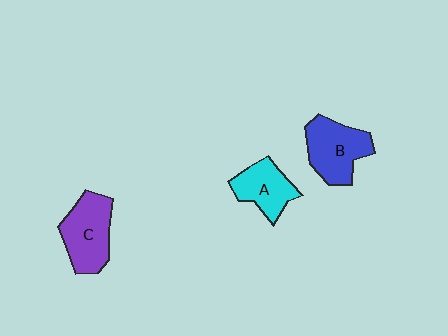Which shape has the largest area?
Shape C (purple).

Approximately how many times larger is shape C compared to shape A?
Approximately 1.3 times.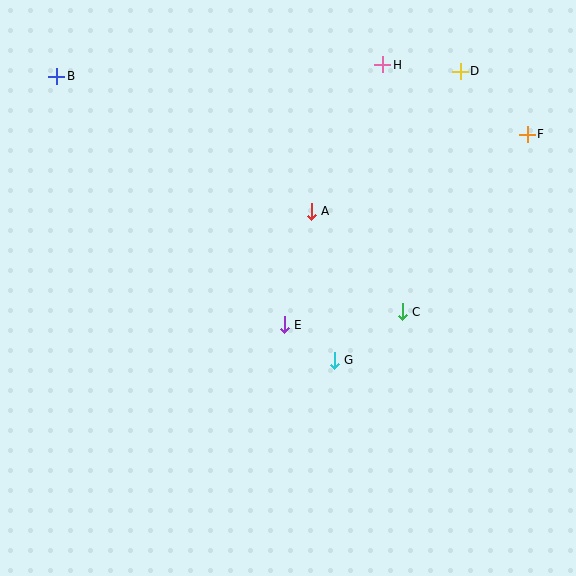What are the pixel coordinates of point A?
Point A is at (311, 211).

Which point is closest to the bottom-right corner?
Point C is closest to the bottom-right corner.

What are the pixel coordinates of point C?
Point C is at (402, 312).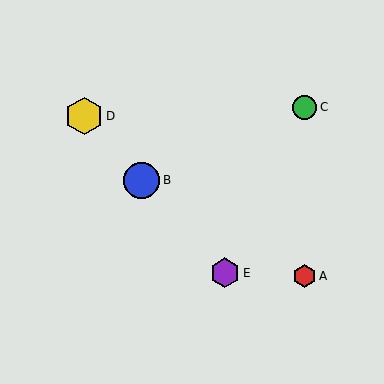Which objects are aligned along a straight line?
Objects B, D, E are aligned along a straight line.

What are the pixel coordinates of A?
Object A is at (304, 276).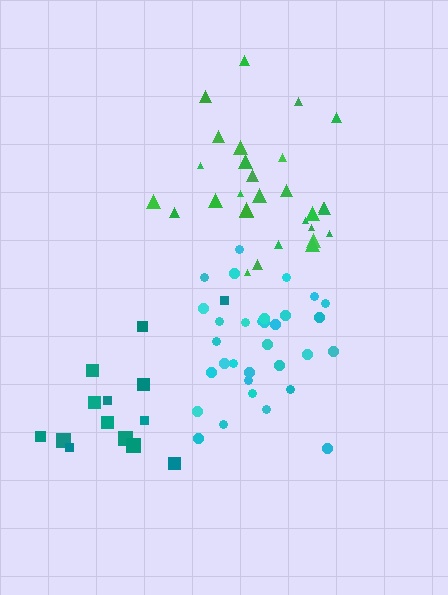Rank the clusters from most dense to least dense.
cyan, green, teal.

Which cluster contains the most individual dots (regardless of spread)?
Cyan (32).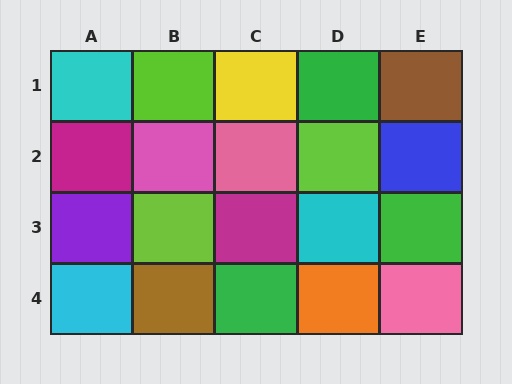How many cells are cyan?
3 cells are cyan.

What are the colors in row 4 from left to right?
Cyan, brown, green, orange, pink.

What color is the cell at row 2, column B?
Pink.